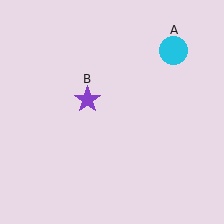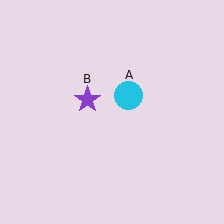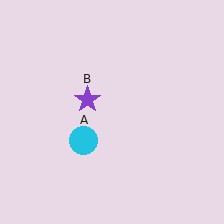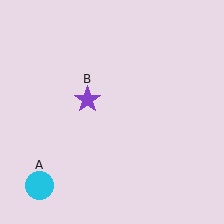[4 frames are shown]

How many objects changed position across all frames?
1 object changed position: cyan circle (object A).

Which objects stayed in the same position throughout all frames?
Purple star (object B) remained stationary.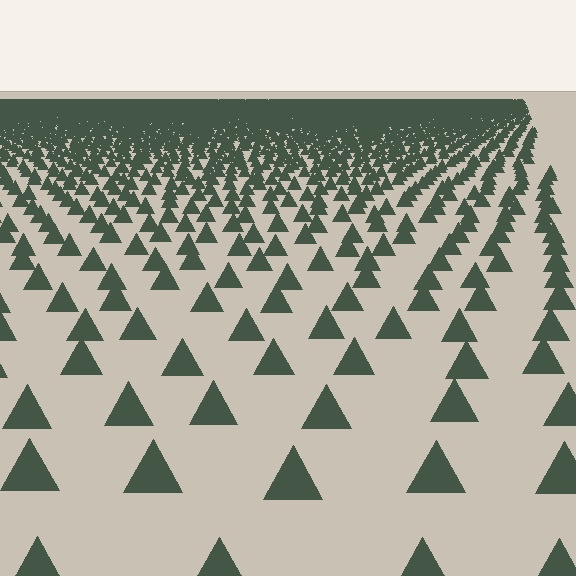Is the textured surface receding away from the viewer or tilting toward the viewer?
The surface is receding away from the viewer. Texture elements get smaller and denser toward the top.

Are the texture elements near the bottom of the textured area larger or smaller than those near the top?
Larger. Near the bottom, elements are closer to the viewer and appear at a bigger on-screen size.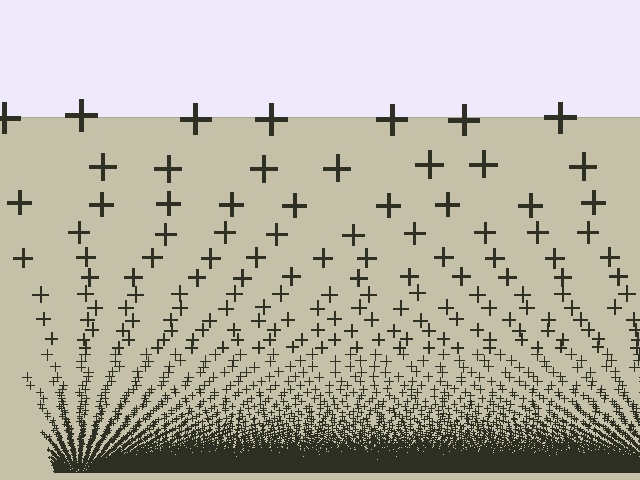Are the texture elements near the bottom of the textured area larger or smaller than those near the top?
Smaller. The gradient is inverted — elements near the bottom are smaller and denser.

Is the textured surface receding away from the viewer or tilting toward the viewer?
The surface appears to tilt toward the viewer. Texture elements get larger and sparser toward the top.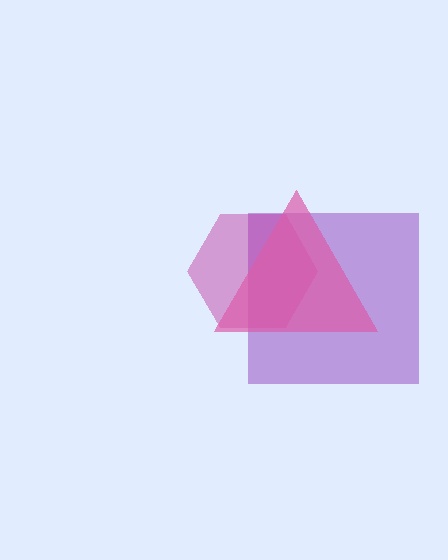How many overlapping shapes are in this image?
There are 3 overlapping shapes in the image.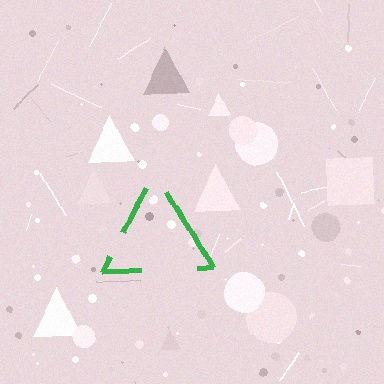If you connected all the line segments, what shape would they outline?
They would outline a triangle.